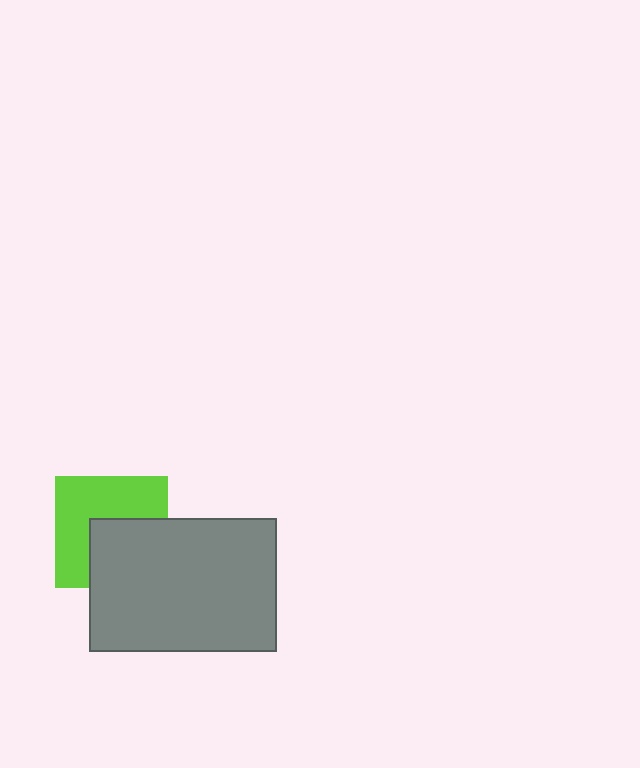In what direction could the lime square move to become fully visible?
The lime square could move toward the upper-left. That would shift it out from behind the gray rectangle entirely.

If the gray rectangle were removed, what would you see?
You would see the complete lime square.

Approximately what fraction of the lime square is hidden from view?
Roughly 44% of the lime square is hidden behind the gray rectangle.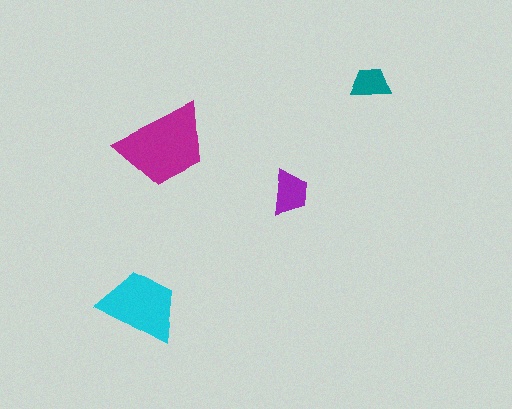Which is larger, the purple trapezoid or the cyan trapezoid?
The cyan one.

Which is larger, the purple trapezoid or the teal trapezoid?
The purple one.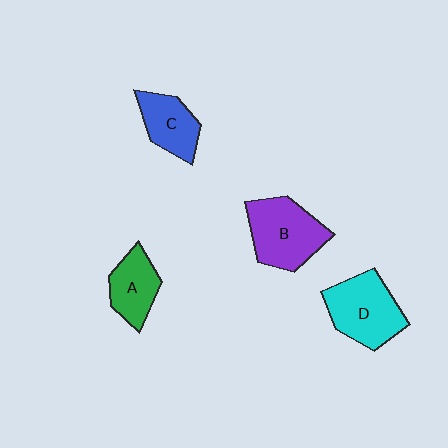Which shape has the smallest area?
Shape A (green).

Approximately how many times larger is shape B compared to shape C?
Approximately 1.5 times.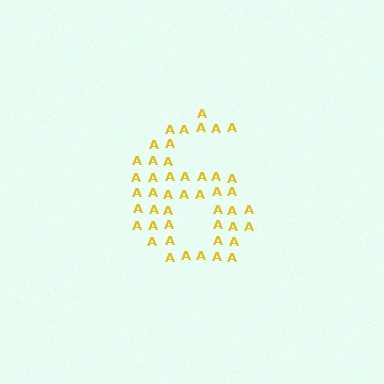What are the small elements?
The small elements are letter A's.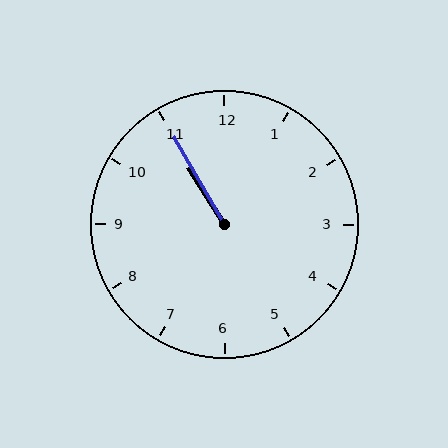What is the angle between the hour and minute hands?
Approximately 2 degrees.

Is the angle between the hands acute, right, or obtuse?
It is acute.